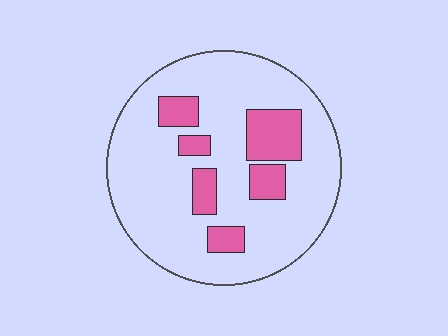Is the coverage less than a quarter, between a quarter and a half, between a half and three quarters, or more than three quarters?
Less than a quarter.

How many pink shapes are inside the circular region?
6.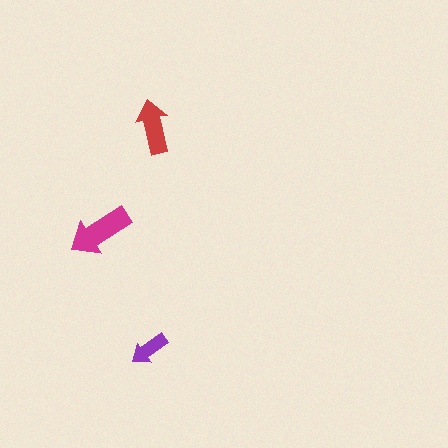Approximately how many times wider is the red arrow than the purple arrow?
About 1.5 times wider.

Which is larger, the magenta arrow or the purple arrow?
The magenta one.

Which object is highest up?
The red arrow is topmost.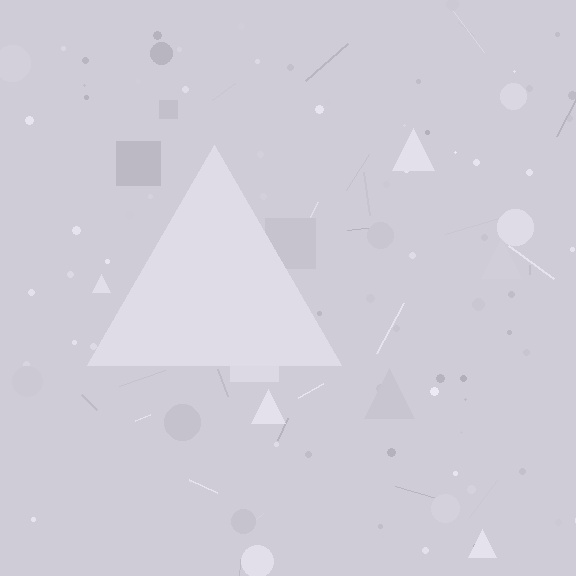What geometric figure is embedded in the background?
A triangle is embedded in the background.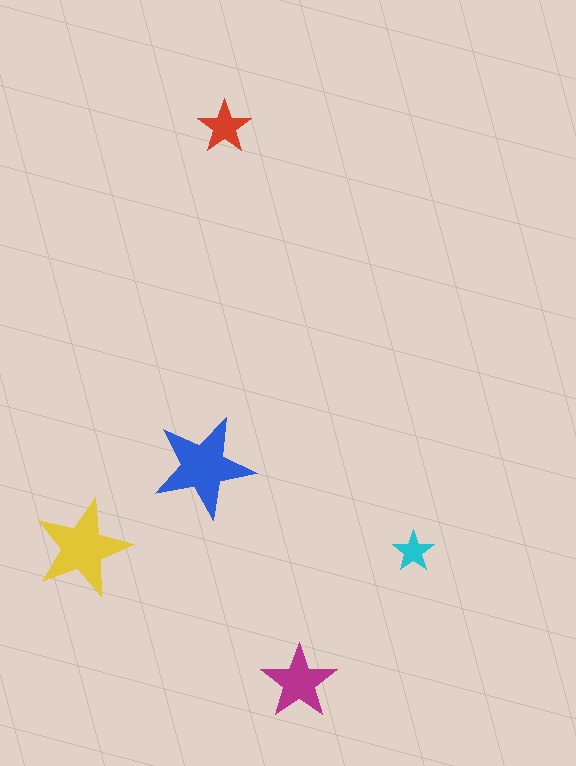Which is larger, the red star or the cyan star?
The red one.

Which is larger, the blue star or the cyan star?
The blue one.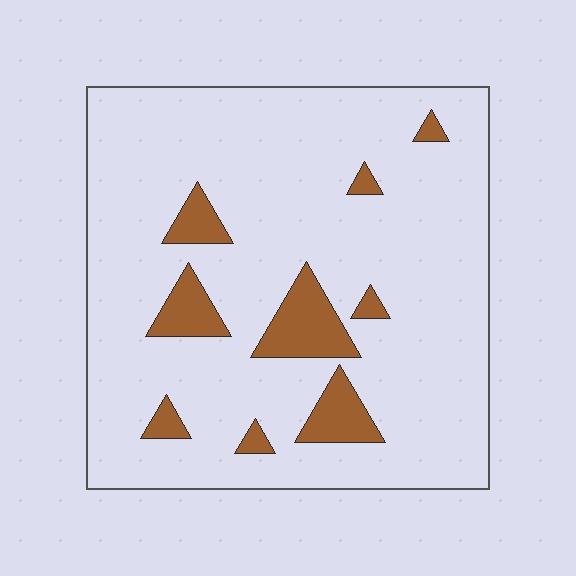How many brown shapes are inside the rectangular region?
9.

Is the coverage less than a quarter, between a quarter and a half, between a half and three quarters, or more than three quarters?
Less than a quarter.